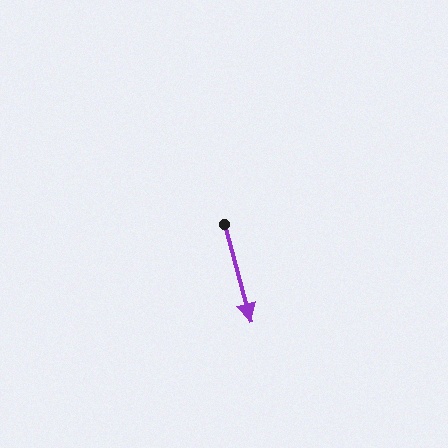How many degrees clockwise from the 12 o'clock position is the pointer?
Approximately 165 degrees.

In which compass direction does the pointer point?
South.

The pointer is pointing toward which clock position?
Roughly 5 o'clock.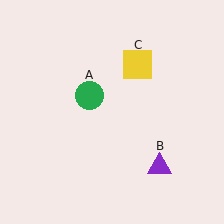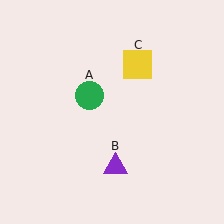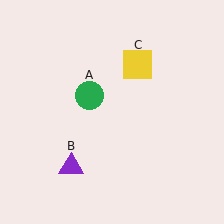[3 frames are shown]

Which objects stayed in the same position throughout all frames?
Green circle (object A) and yellow square (object C) remained stationary.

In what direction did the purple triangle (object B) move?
The purple triangle (object B) moved left.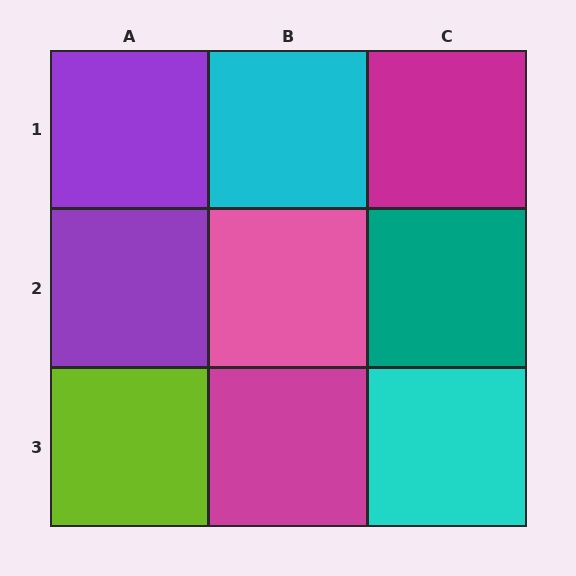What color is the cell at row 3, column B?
Magenta.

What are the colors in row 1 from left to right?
Purple, cyan, magenta.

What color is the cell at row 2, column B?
Pink.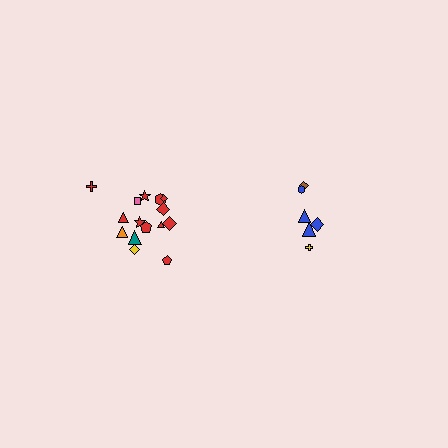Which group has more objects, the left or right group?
The left group.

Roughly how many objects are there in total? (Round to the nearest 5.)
Roughly 20 objects in total.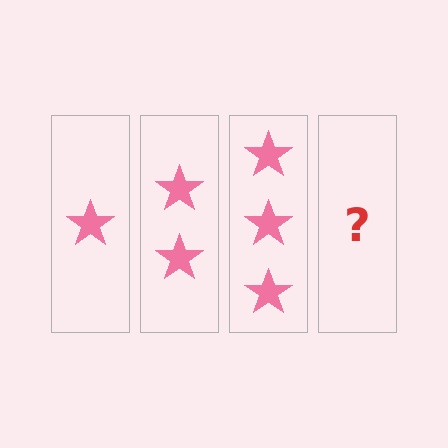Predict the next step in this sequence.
The next step is 4 stars.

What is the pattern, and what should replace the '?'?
The pattern is that each step adds one more star. The '?' should be 4 stars.